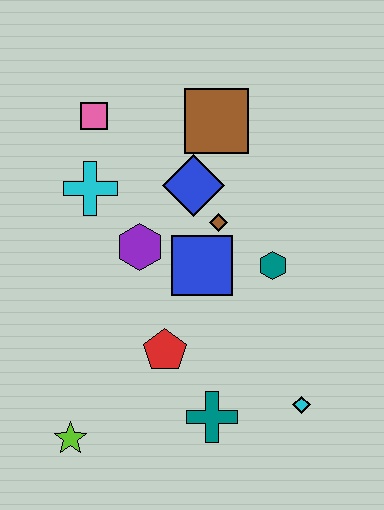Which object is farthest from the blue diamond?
The lime star is farthest from the blue diamond.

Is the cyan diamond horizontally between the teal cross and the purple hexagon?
No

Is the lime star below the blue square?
Yes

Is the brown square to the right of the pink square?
Yes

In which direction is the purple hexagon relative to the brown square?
The purple hexagon is below the brown square.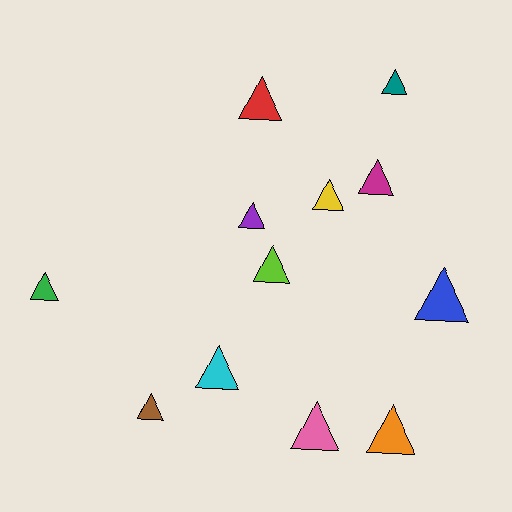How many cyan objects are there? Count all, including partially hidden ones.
There is 1 cyan object.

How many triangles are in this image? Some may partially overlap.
There are 12 triangles.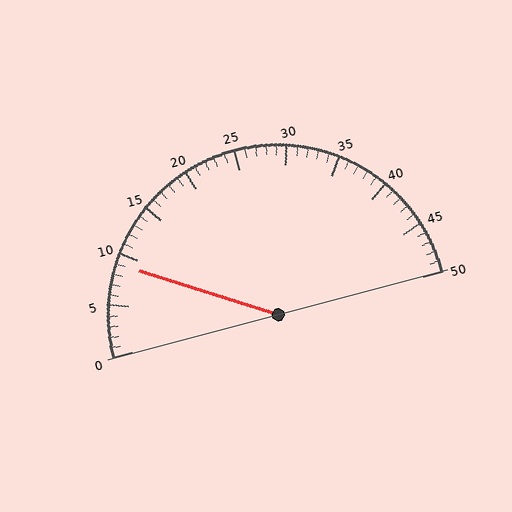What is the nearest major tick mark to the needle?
The nearest major tick mark is 10.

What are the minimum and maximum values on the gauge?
The gauge ranges from 0 to 50.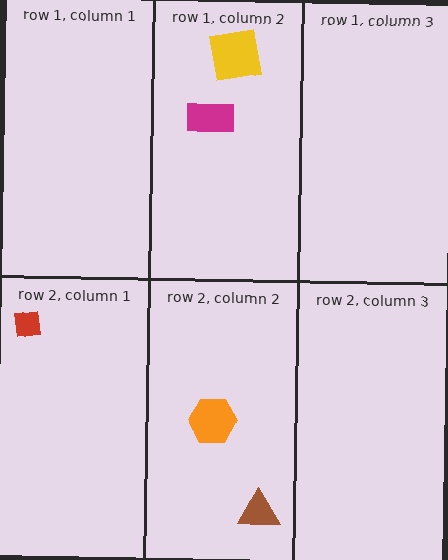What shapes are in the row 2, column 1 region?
The red square.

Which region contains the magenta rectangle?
The row 1, column 2 region.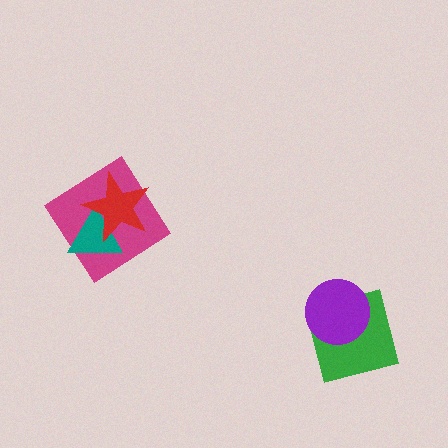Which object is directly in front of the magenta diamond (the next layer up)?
The teal triangle is directly in front of the magenta diamond.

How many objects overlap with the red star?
2 objects overlap with the red star.